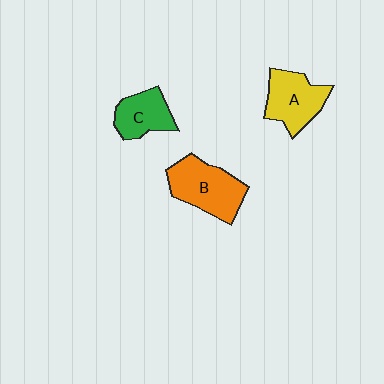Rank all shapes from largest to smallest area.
From largest to smallest: B (orange), A (yellow), C (green).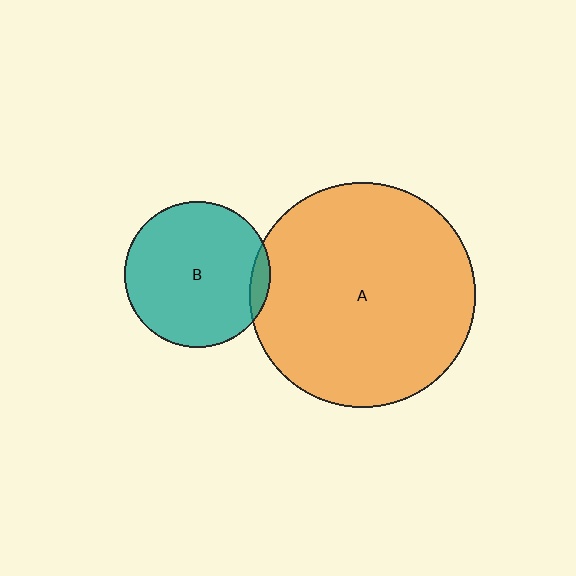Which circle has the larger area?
Circle A (orange).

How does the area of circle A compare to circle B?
Approximately 2.4 times.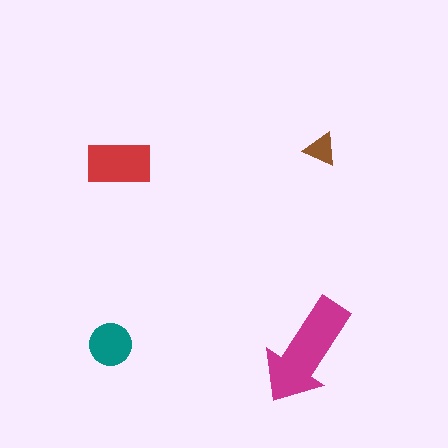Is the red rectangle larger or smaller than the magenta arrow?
Smaller.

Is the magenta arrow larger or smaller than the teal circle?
Larger.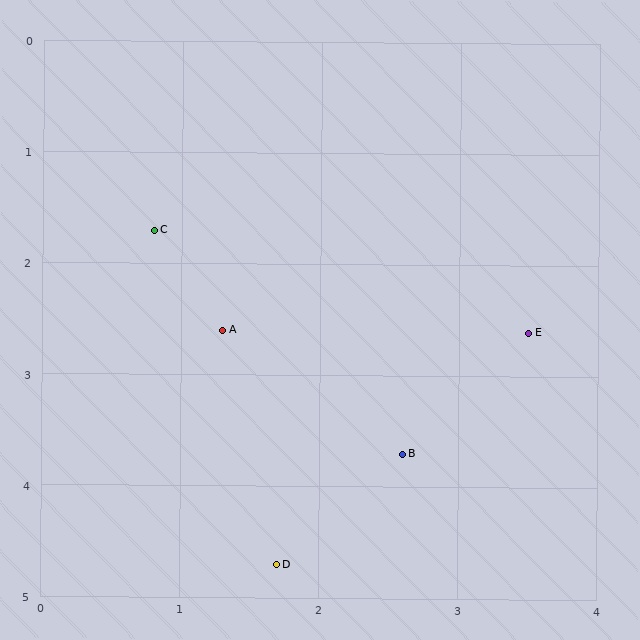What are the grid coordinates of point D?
Point D is at approximately (1.7, 4.7).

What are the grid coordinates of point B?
Point B is at approximately (2.6, 3.7).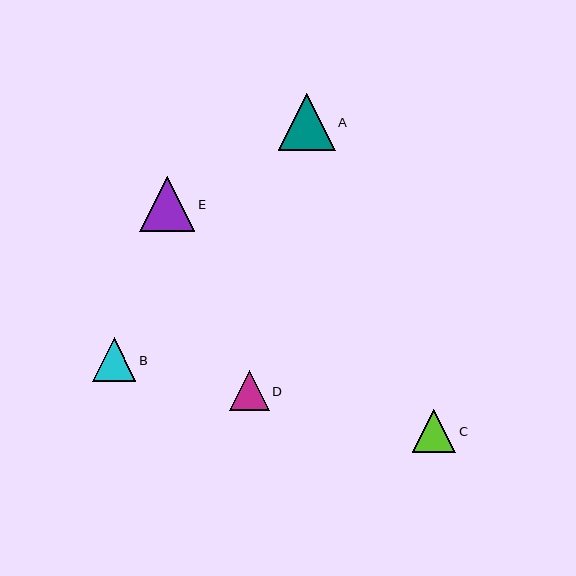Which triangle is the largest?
Triangle A is the largest with a size of approximately 57 pixels.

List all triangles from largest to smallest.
From largest to smallest: A, E, B, C, D.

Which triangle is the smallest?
Triangle D is the smallest with a size of approximately 40 pixels.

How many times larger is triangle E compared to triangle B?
Triangle E is approximately 1.3 times the size of triangle B.